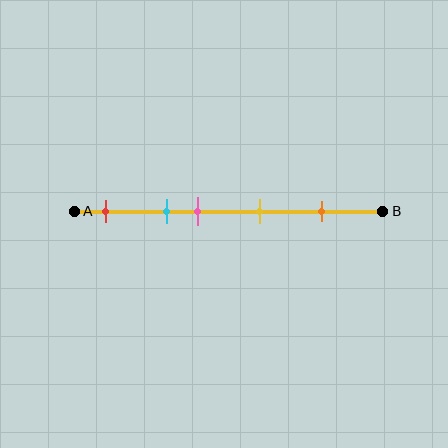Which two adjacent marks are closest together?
The cyan and pink marks are the closest adjacent pair.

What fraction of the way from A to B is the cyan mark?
The cyan mark is approximately 30% (0.3) of the way from A to B.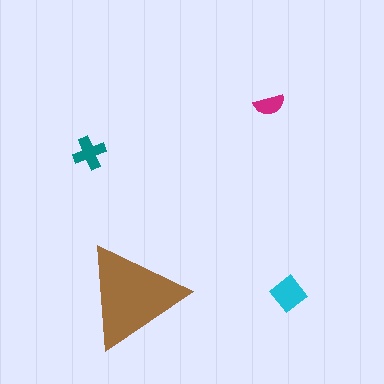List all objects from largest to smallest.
The brown triangle, the cyan diamond, the teal cross, the magenta semicircle.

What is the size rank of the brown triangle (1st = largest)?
1st.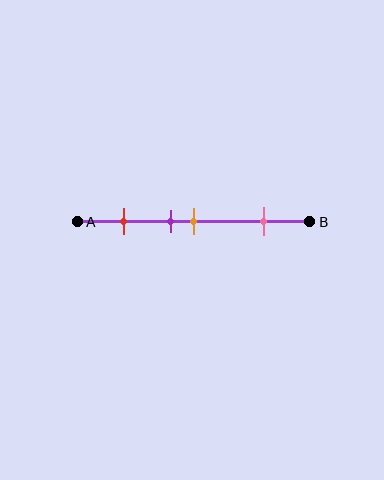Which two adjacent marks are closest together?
The purple and orange marks are the closest adjacent pair.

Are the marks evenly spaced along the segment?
No, the marks are not evenly spaced.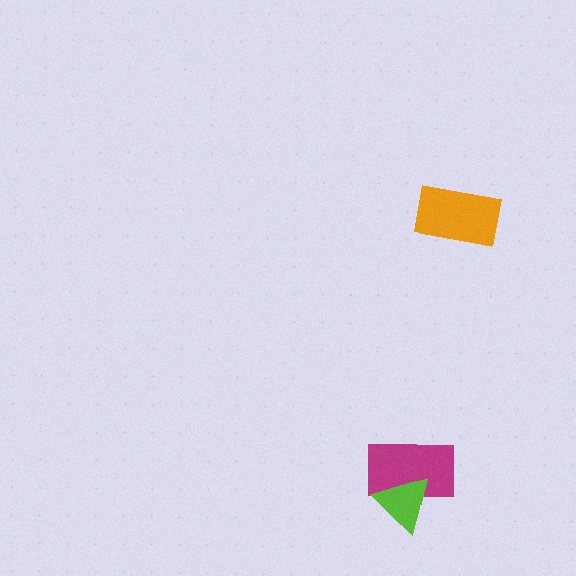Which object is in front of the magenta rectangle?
The lime triangle is in front of the magenta rectangle.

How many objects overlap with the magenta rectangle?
1 object overlaps with the magenta rectangle.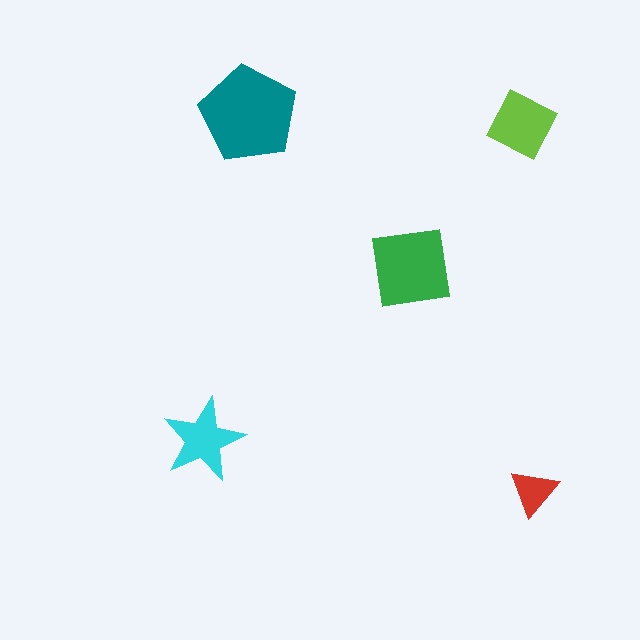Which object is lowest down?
The red triangle is bottommost.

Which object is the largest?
The teal pentagon.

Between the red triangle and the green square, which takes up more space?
The green square.